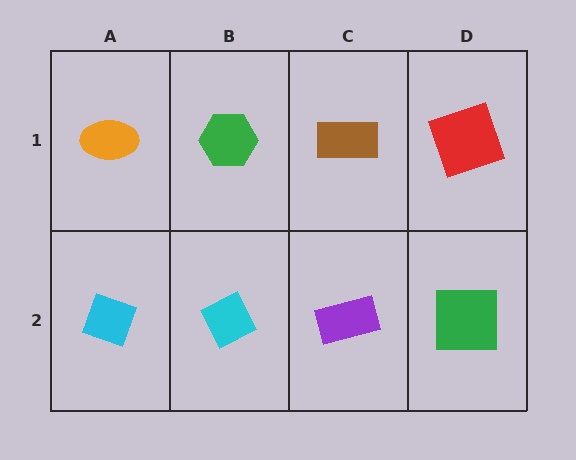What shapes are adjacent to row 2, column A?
An orange ellipse (row 1, column A), a cyan diamond (row 2, column B).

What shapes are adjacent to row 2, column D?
A red square (row 1, column D), a purple rectangle (row 2, column C).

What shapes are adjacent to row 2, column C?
A brown rectangle (row 1, column C), a cyan diamond (row 2, column B), a green square (row 2, column D).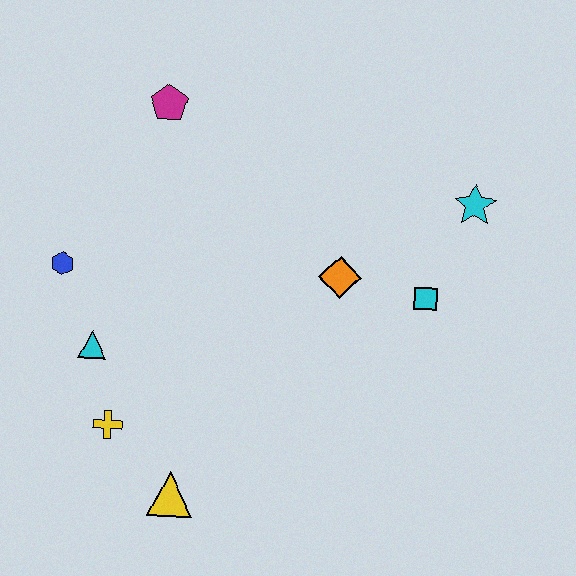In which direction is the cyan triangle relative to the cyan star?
The cyan triangle is to the left of the cyan star.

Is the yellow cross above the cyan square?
No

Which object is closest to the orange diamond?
The cyan square is closest to the orange diamond.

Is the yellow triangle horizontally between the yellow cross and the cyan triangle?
No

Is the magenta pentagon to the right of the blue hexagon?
Yes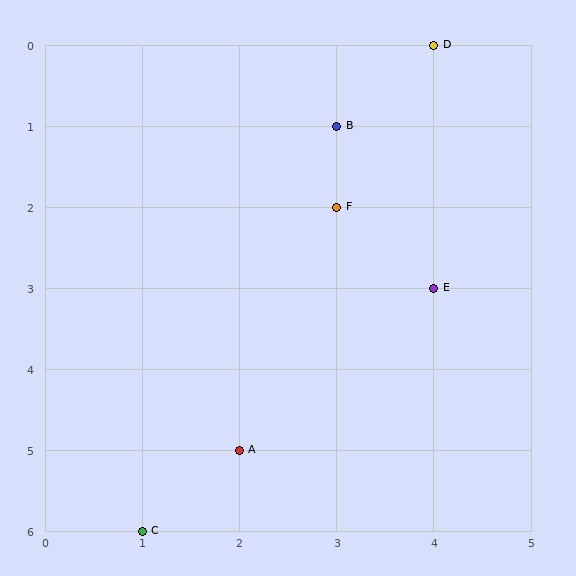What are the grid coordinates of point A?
Point A is at grid coordinates (2, 5).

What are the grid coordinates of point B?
Point B is at grid coordinates (3, 1).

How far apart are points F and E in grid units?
Points F and E are 1 column and 1 row apart (about 1.4 grid units diagonally).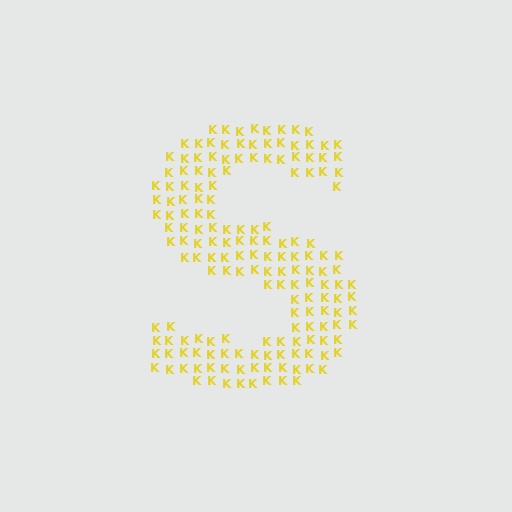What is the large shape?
The large shape is the letter S.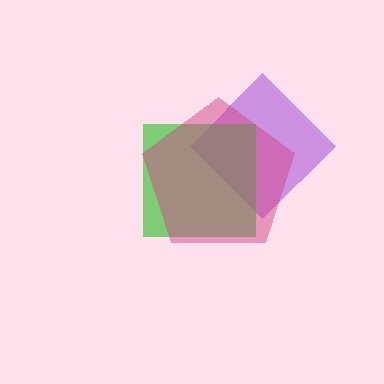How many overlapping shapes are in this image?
There are 3 overlapping shapes in the image.